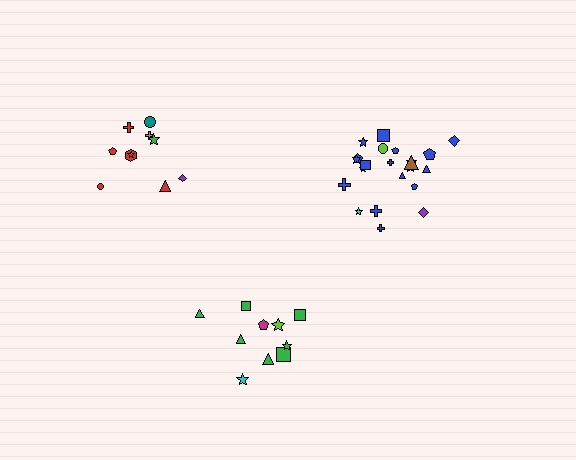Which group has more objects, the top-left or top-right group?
The top-right group.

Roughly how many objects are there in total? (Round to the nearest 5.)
Roughly 40 objects in total.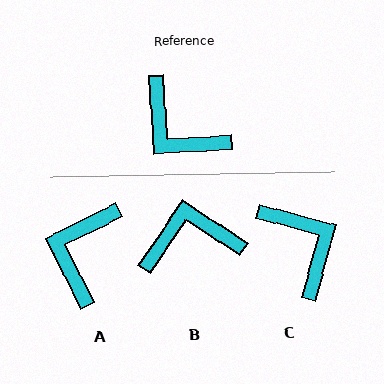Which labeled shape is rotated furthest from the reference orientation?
C, about 161 degrees away.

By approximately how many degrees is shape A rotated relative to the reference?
Approximately 67 degrees clockwise.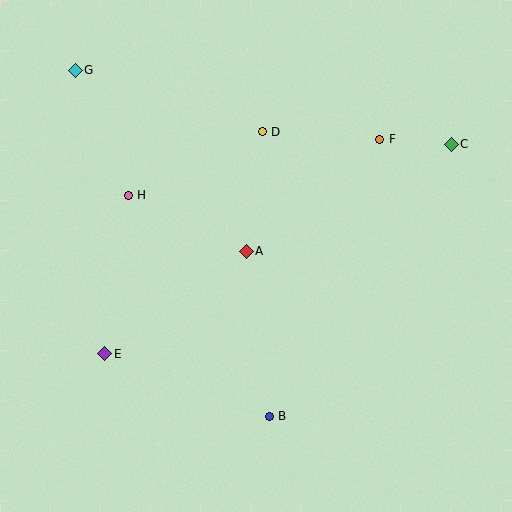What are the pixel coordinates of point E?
Point E is at (105, 354).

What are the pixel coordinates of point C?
Point C is at (451, 144).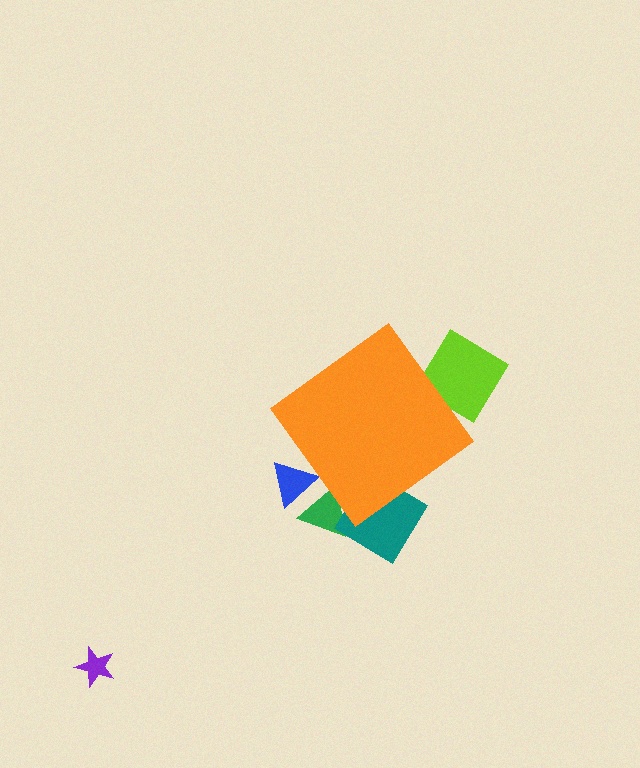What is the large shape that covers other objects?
An orange diamond.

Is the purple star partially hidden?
No, the purple star is fully visible.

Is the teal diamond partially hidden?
Yes, the teal diamond is partially hidden behind the orange diamond.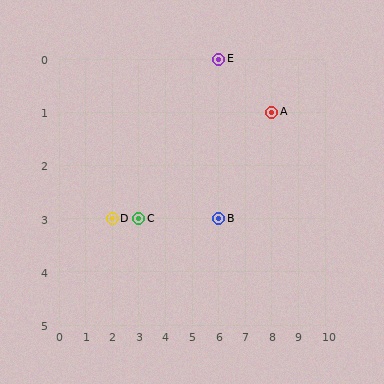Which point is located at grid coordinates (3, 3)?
Point C is at (3, 3).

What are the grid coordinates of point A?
Point A is at grid coordinates (8, 1).